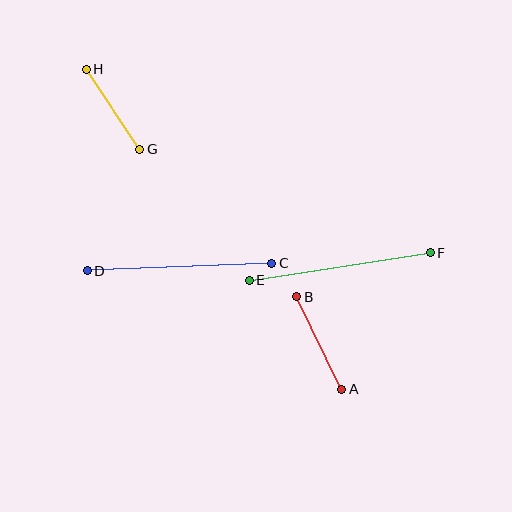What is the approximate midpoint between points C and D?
The midpoint is at approximately (180, 267) pixels.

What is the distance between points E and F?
The distance is approximately 183 pixels.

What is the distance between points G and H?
The distance is approximately 96 pixels.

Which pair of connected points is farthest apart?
Points C and D are farthest apart.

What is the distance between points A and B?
The distance is approximately 103 pixels.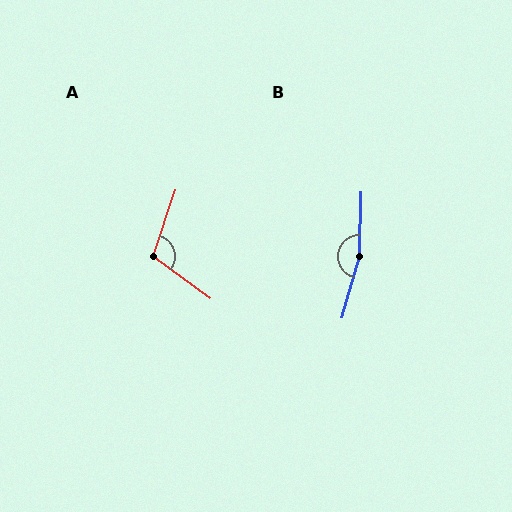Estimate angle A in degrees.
Approximately 108 degrees.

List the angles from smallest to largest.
A (108°), B (166°).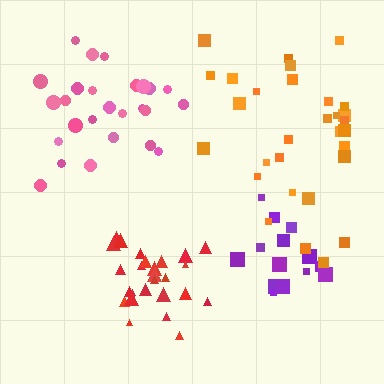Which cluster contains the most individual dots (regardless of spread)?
Orange (32).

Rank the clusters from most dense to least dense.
purple, red, pink, orange.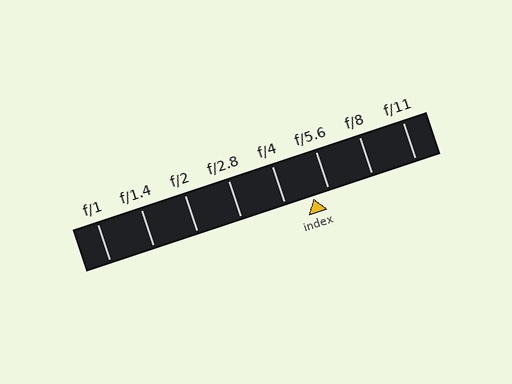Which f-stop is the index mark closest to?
The index mark is closest to f/5.6.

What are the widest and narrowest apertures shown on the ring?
The widest aperture shown is f/1 and the narrowest is f/11.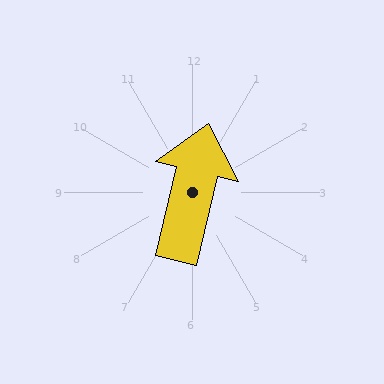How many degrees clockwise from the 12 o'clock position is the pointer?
Approximately 13 degrees.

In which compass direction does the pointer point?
North.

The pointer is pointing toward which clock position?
Roughly 12 o'clock.